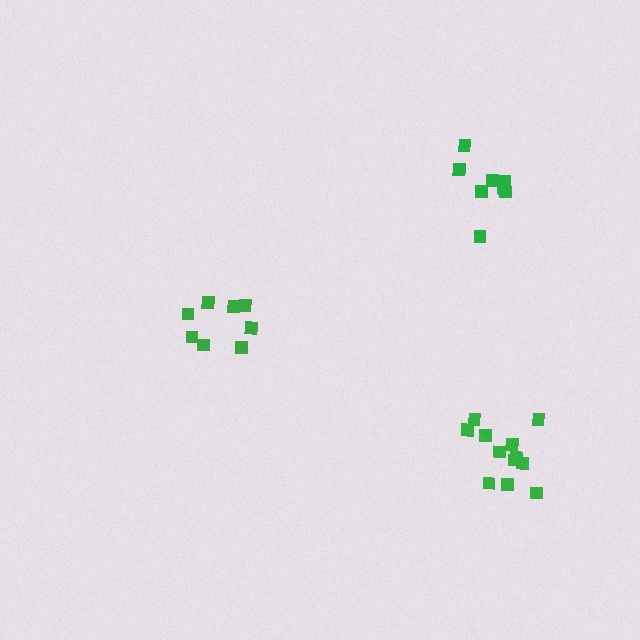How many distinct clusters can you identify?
There are 3 distinct clusters.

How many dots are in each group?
Group 1: 8 dots, Group 2: 8 dots, Group 3: 12 dots (28 total).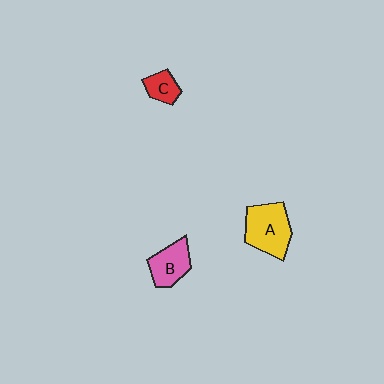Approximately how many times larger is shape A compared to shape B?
Approximately 1.4 times.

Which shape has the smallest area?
Shape C (red).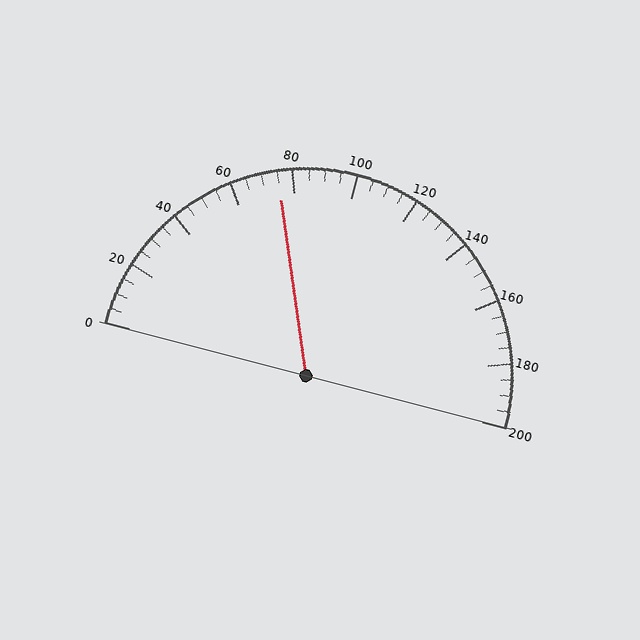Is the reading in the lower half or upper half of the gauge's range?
The reading is in the lower half of the range (0 to 200).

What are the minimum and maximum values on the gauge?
The gauge ranges from 0 to 200.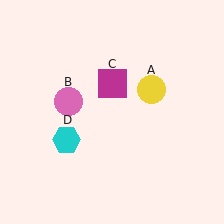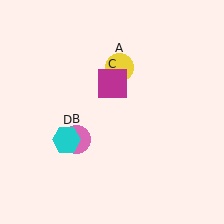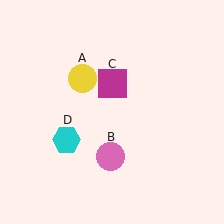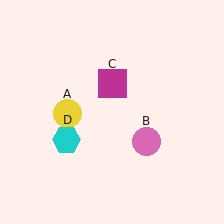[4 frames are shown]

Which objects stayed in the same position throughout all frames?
Magenta square (object C) and cyan hexagon (object D) remained stationary.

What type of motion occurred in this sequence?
The yellow circle (object A), pink circle (object B) rotated counterclockwise around the center of the scene.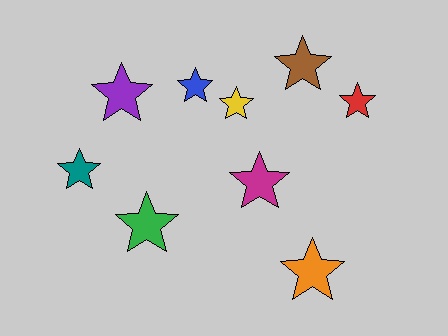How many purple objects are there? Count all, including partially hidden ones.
There is 1 purple object.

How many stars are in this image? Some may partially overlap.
There are 9 stars.